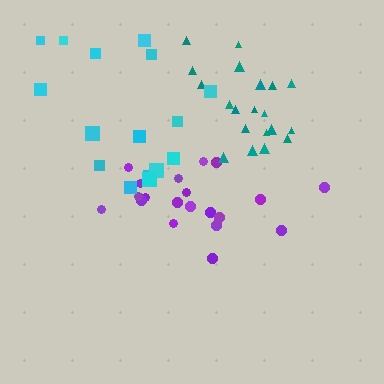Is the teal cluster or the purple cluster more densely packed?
Teal.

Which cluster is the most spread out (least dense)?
Cyan.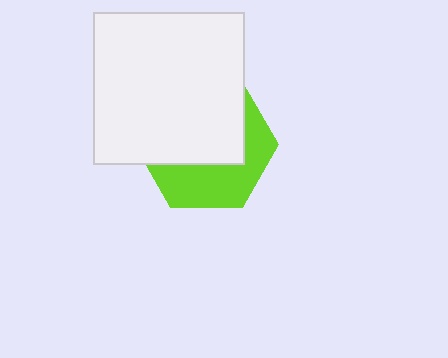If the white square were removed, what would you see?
You would see the complete lime hexagon.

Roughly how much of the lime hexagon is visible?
A small part of it is visible (roughly 41%).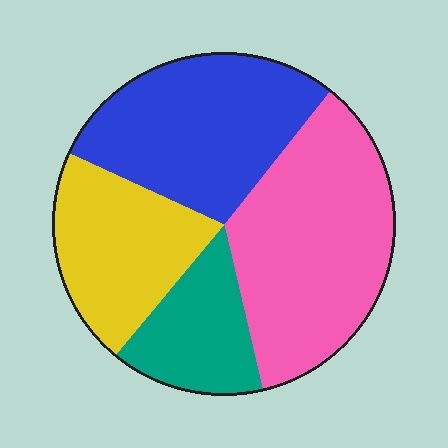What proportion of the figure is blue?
Blue takes up about one quarter (1/4) of the figure.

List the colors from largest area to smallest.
From largest to smallest: pink, blue, yellow, teal.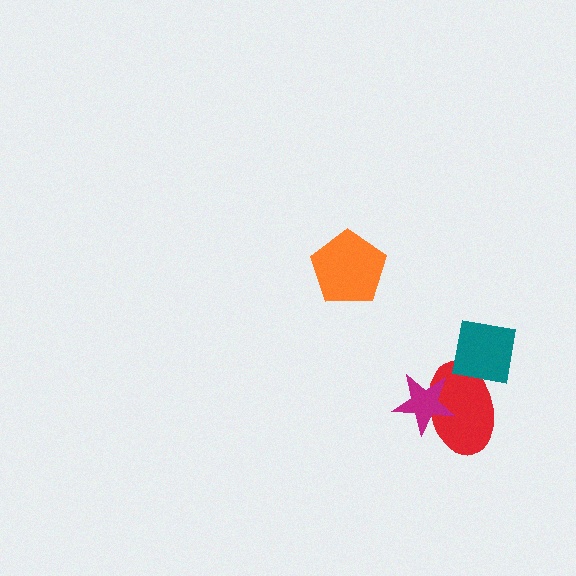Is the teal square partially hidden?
No, no other shape covers it.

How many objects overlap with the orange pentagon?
0 objects overlap with the orange pentagon.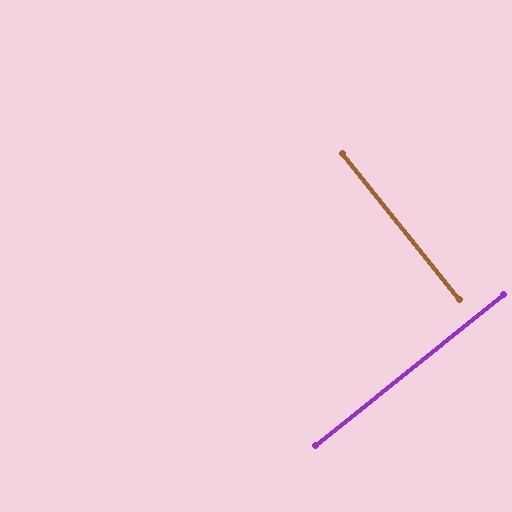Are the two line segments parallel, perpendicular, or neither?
Perpendicular — they meet at approximately 90°.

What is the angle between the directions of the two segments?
Approximately 90 degrees.